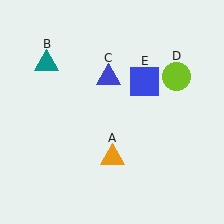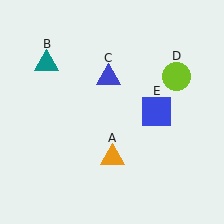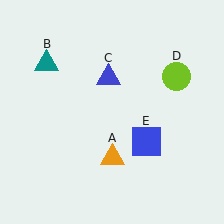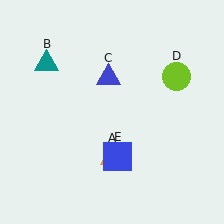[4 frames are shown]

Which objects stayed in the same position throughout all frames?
Orange triangle (object A) and teal triangle (object B) and blue triangle (object C) and lime circle (object D) remained stationary.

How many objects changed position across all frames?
1 object changed position: blue square (object E).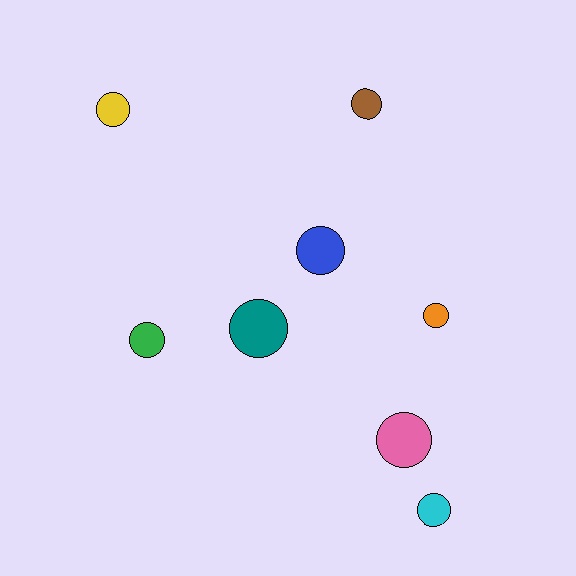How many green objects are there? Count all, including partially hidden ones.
There is 1 green object.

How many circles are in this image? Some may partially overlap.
There are 8 circles.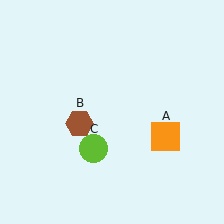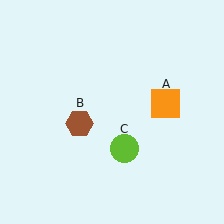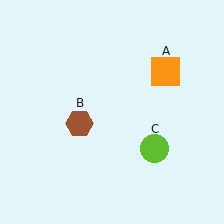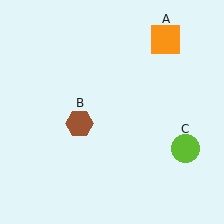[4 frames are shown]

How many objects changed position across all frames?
2 objects changed position: orange square (object A), lime circle (object C).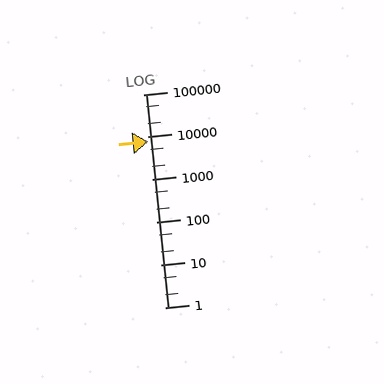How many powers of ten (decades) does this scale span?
The scale spans 5 decades, from 1 to 100000.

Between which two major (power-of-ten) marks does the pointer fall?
The pointer is between 1000 and 10000.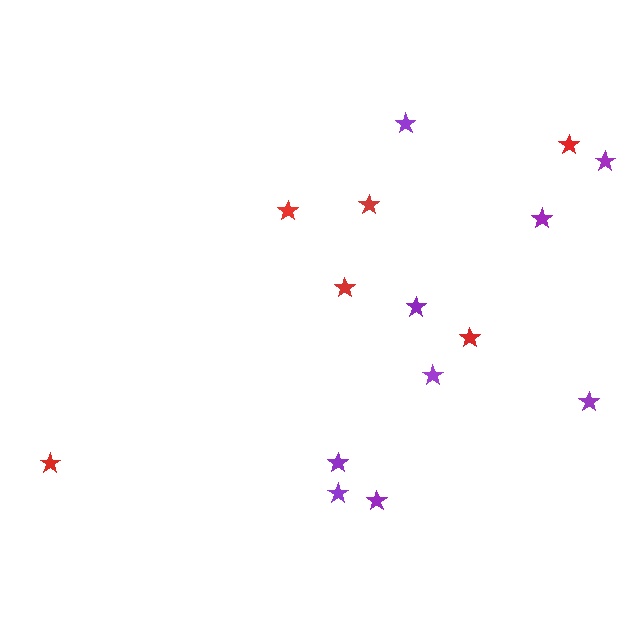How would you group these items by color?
There are 2 groups: one group of purple stars (9) and one group of red stars (6).